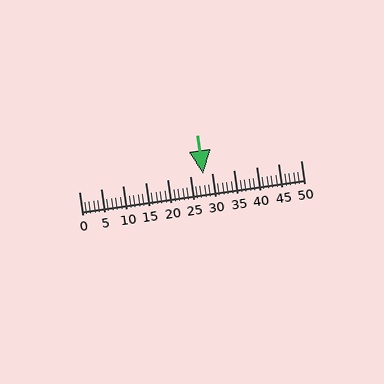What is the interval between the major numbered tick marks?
The major tick marks are spaced 5 units apart.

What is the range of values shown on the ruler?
The ruler shows values from 0 to 50.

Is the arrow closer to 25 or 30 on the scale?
The arrow is closer to 30.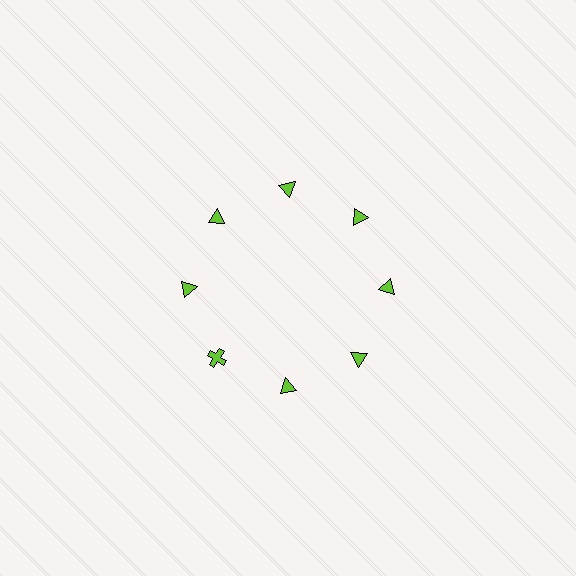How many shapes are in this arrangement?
There are 8 shapes arranged in a ring pattern.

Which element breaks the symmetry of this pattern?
The lime cross at roughly the 8 o'clock position breaks the symmetry. All other shapes are lime triangles.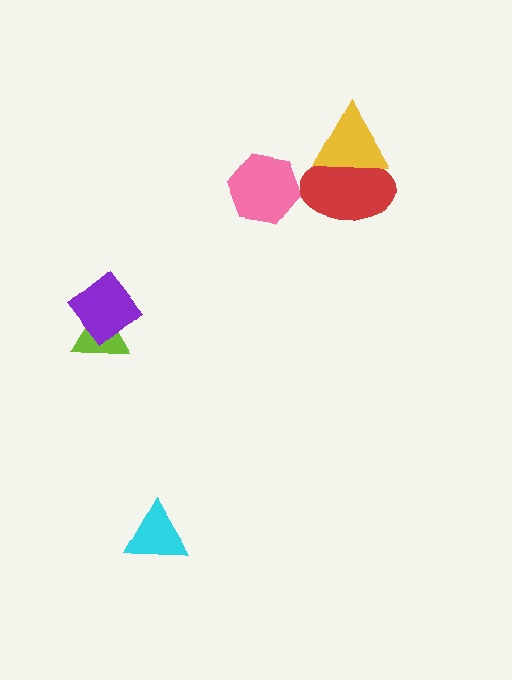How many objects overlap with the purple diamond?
1 object overlaps with the purple diamond.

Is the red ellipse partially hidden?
Yes, it is partially covered by another shape.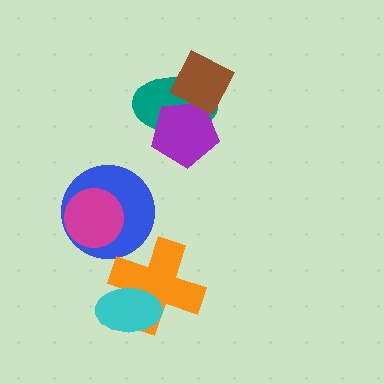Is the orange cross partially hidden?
Yes, it is partially covered by another shape.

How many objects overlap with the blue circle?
1 object overlaps with the blue circle.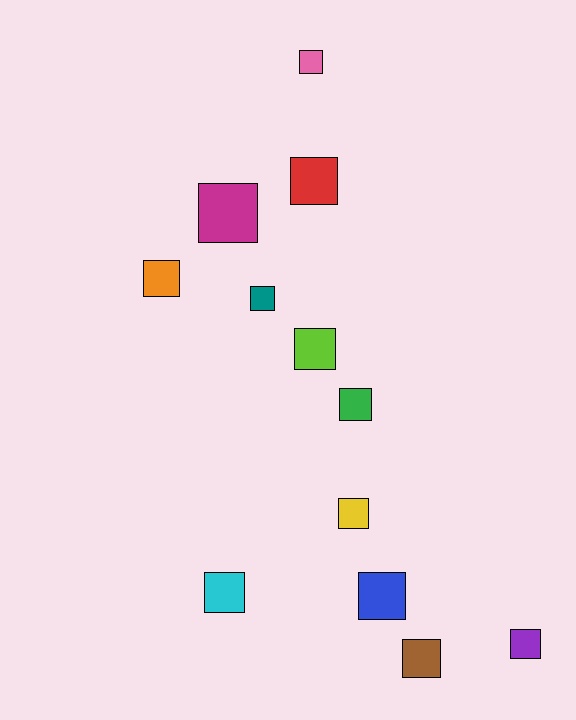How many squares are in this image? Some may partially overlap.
There are 12 squares.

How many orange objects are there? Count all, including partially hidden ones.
There is 1 orange object.